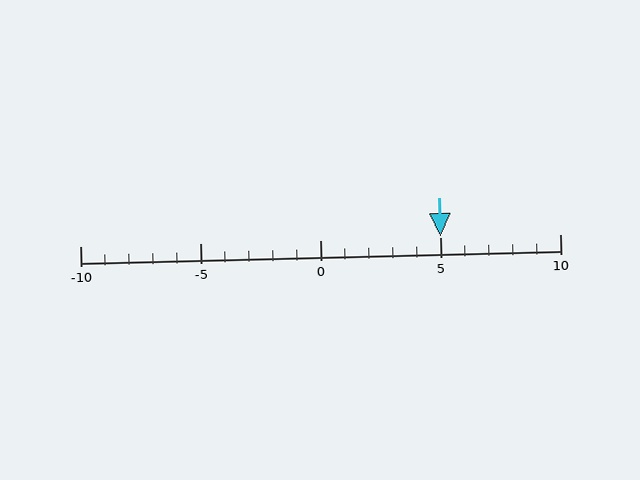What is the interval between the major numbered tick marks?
The major tick marks are spaced 5 units apart.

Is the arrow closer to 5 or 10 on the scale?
The arrow is closer to 5.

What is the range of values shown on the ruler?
The ruler shows values from -10 to 10.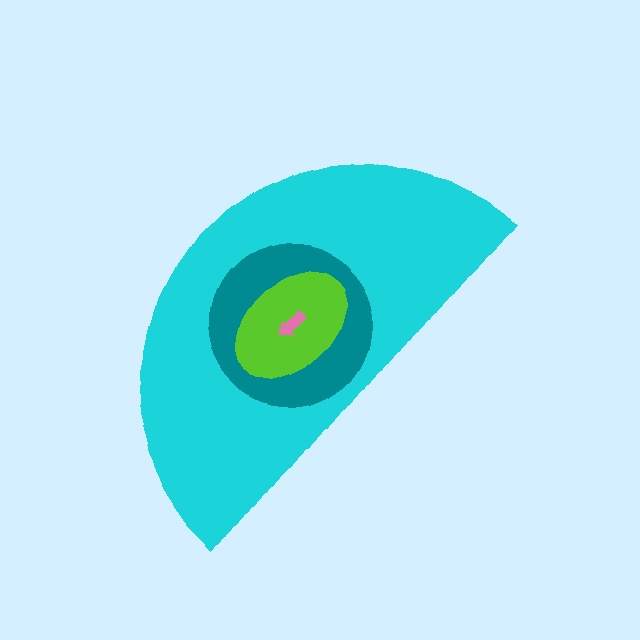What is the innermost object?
The pink arrow.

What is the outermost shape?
The cyan semicircle.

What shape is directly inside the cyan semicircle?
The teal circle.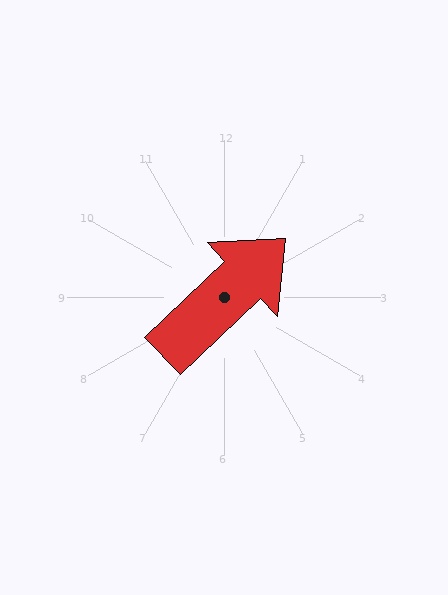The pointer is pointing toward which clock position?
Roughly 2 o'clock.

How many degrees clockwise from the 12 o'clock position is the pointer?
Approximately 46 degrees.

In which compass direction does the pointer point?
Northeast.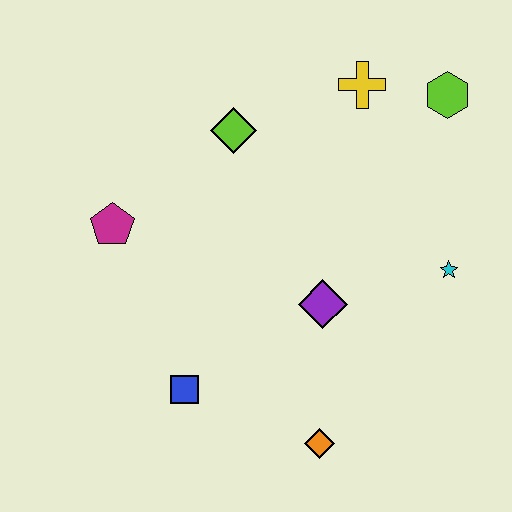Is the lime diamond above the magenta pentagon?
Yes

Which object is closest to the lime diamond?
The yellow cross is closest to the lime diamond.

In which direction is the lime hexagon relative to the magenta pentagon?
The lime hexagon is to the right of the magenta pentagon.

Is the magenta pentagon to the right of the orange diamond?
No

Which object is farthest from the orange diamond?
The lime hexagon is farthest from the orange diamond.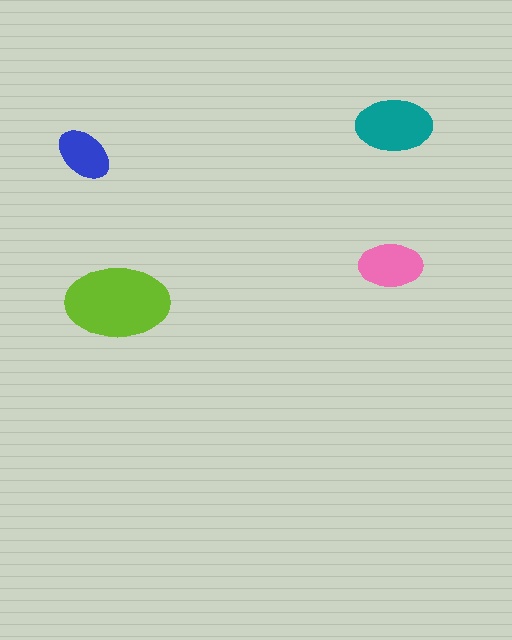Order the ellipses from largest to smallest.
the lime one, the teal one, the pink one, the blue one.